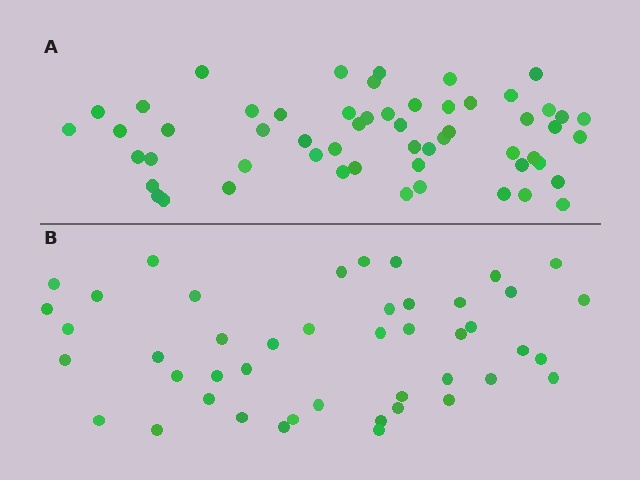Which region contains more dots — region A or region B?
Region A (the top region) has more dots.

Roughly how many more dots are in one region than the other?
Region A has roughly 12 or so more dots than region B.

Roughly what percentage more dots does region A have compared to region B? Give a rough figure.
About 25% more.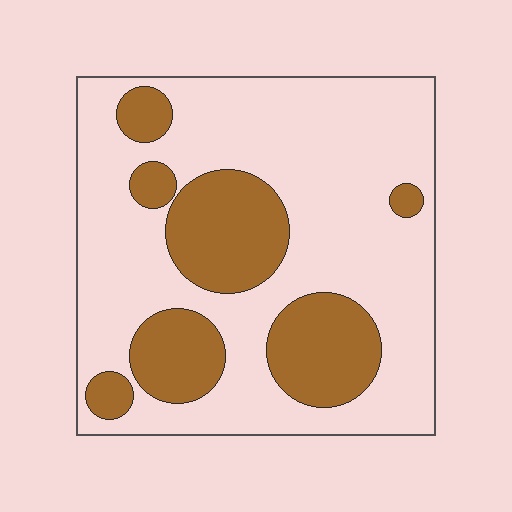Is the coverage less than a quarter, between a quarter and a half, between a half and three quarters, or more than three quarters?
Between a quarter and a half.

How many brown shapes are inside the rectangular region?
7.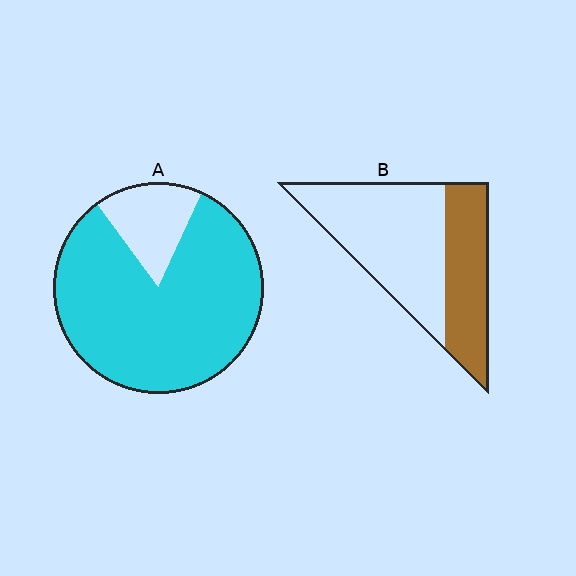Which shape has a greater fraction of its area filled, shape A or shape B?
Shape A.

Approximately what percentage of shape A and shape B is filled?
A is approximately 85% and B is approximately 35%.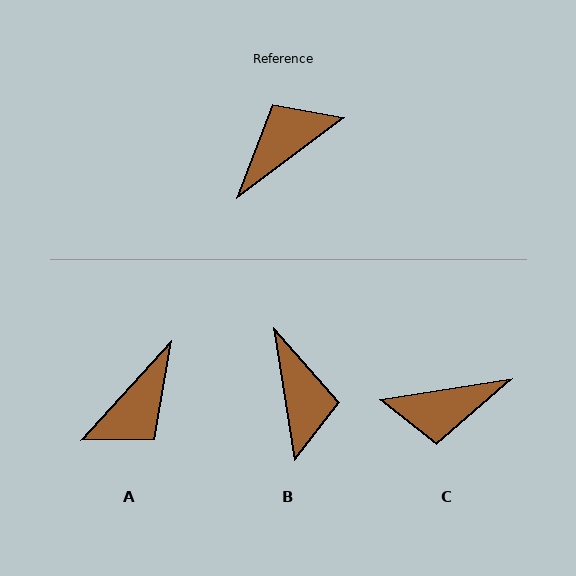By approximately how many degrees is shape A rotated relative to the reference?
Approximately 169 degrees clockwise.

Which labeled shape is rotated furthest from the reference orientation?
A, about 169 degrees away.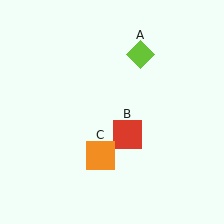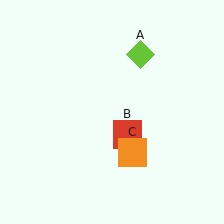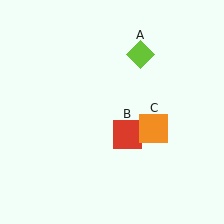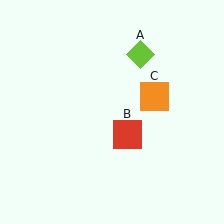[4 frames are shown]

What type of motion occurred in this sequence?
The orange square (object C) rotated counterclockwise around the center of the scene.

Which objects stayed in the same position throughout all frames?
Lime diamond (object A) and red square (object B) remained stationary.